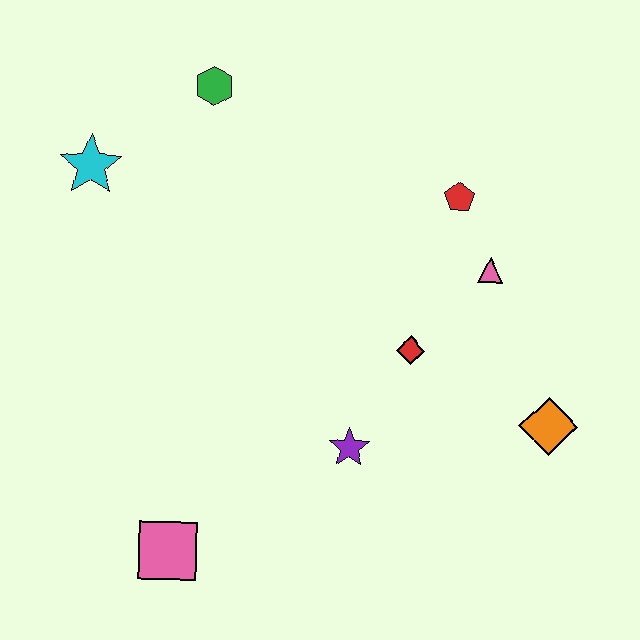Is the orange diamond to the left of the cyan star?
No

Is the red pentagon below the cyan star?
Yes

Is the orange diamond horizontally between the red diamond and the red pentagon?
No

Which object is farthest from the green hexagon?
The orange diamond is farthest from the green hexagon.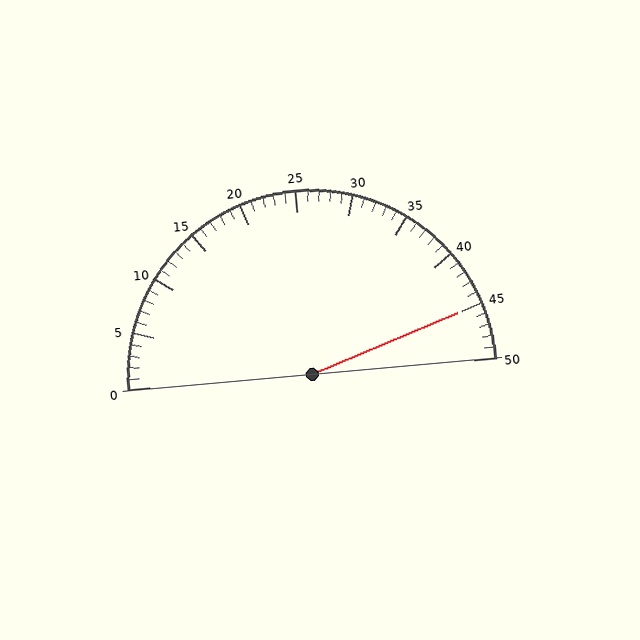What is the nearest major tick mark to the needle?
The nearest major tick mark is 45.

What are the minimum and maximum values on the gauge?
The gauge ranges from 0 to 50.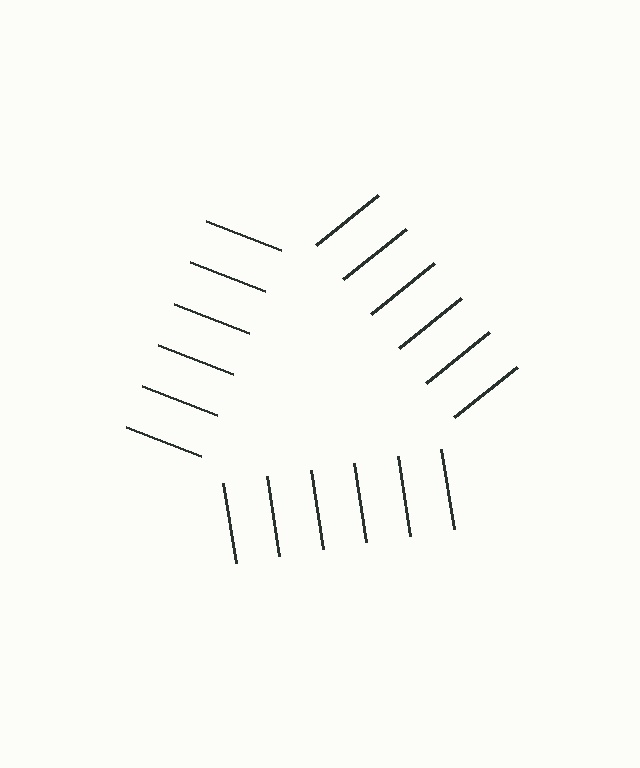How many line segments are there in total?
18 — 6 along each of the 3 edges.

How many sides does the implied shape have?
3 sides — the line-ends trace a triangle.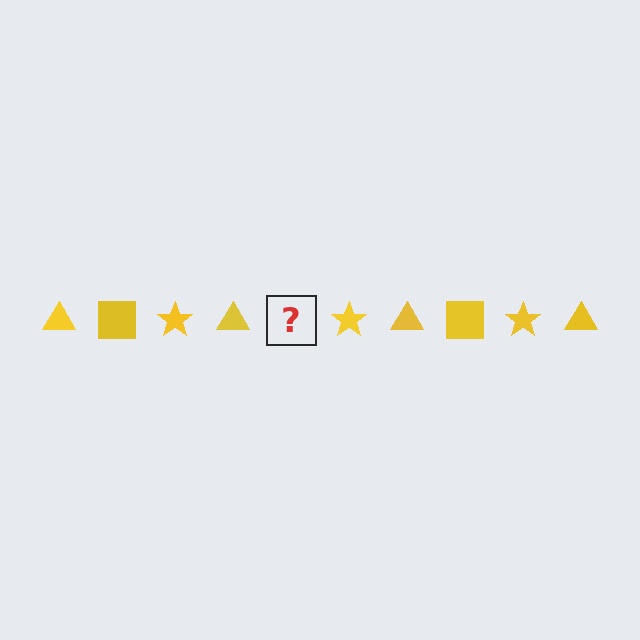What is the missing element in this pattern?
The missing element is a yellow square.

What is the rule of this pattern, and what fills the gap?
The rule is that the pattern cycles through triangle, square, star shapes in yellow. The gap should be filled with a yellow square.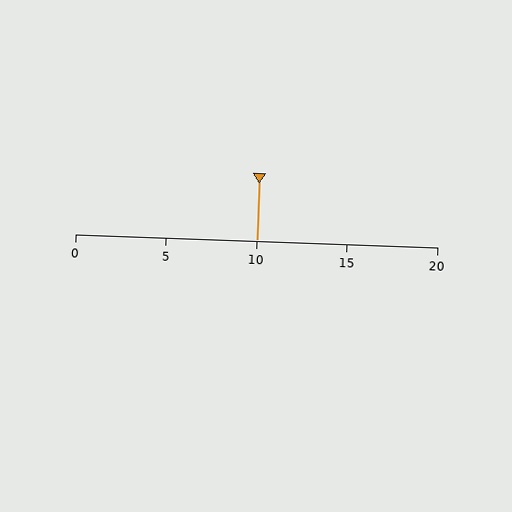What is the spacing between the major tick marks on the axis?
The major ticks are spaced 5 apart.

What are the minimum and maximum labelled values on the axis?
The axis runs from 0 to 20.